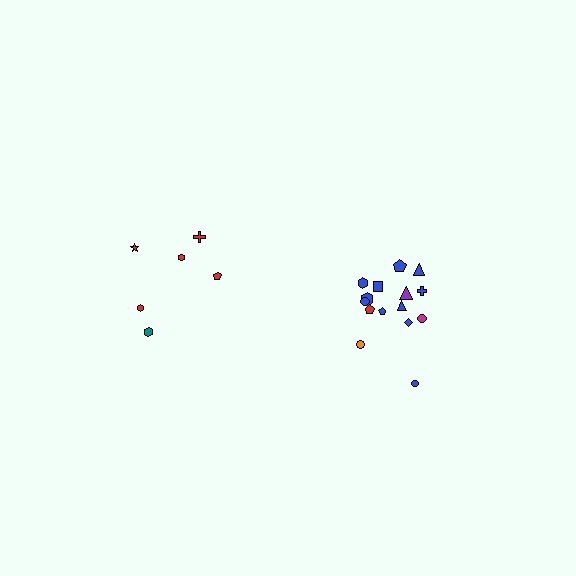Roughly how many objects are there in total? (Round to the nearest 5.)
Roughly 20 objects in total.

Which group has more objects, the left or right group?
The right group.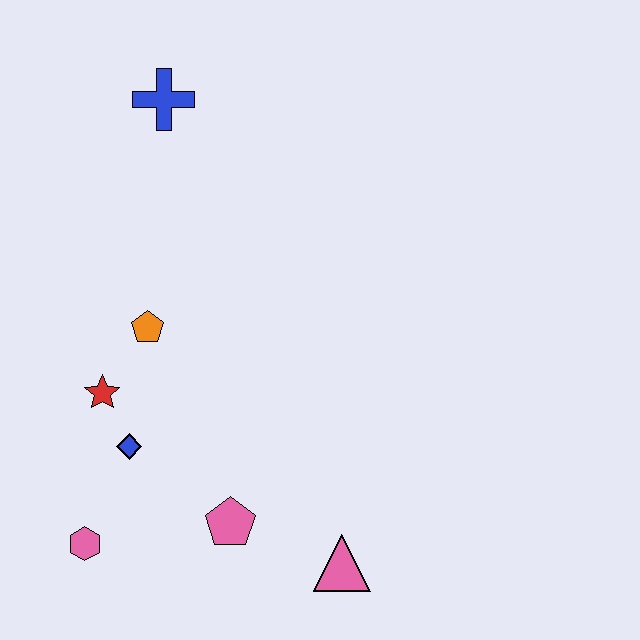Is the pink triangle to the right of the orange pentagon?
Yes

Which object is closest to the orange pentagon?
The red star is closest to the orange pentagon.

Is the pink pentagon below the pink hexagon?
No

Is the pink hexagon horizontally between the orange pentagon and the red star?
No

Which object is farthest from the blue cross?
The pink triangle is farthest from the blue cross.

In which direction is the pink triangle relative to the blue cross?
The pink triangle is below the blue cross.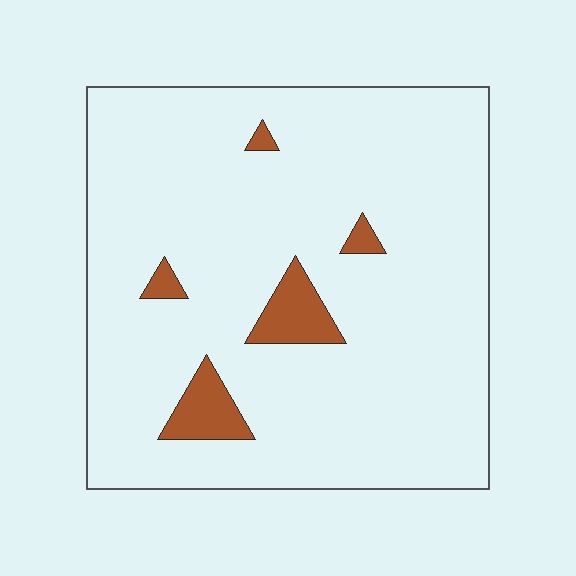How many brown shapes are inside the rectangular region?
5.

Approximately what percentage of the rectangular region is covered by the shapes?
Approximately 5%.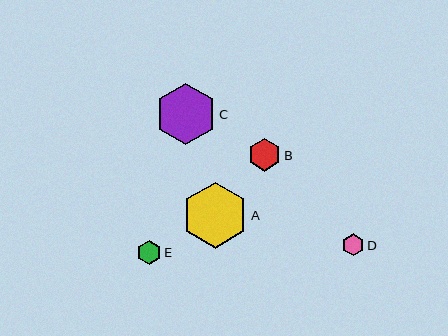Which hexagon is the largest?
Hexagon A is the largest with a size of approximately 66 pixels.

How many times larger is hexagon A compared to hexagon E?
Hexagon A is approximately 2.7 times the size of hexagon E.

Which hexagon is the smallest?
Hexagon D is the smallest with a size of approximately 22 pixels.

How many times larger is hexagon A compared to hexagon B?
Hexagon A is approximately 2.0 times the size of hexagon B.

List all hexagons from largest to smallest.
From largest to smallest: A, C, B, E, D.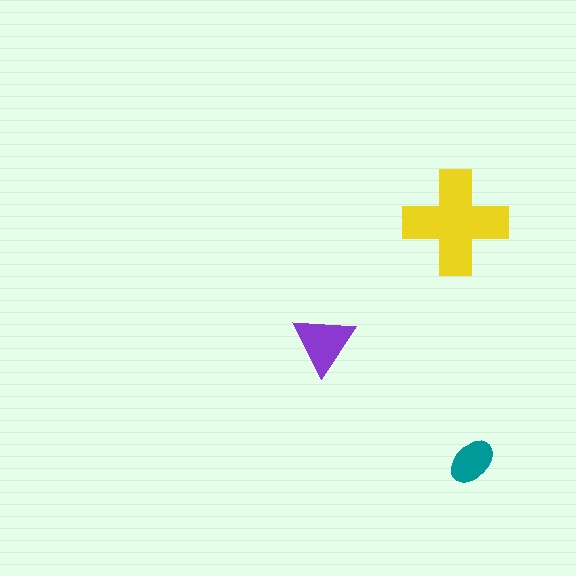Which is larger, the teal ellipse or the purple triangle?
The purple triangle.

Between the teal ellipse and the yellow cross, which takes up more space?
The yellow cross.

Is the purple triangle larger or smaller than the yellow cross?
Smaller.